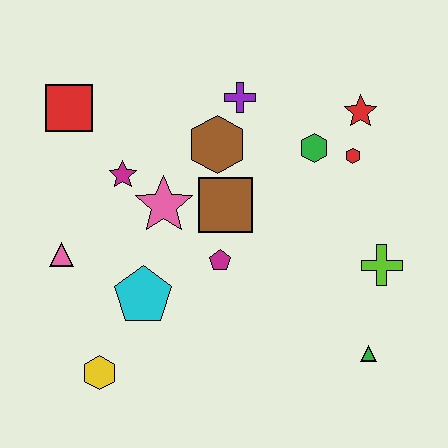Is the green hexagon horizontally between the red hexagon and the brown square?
Yes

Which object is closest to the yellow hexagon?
The cyan pentagon is closest to the yellow hexagon.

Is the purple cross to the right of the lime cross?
No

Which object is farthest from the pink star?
The green triangle is farthest from the pink star.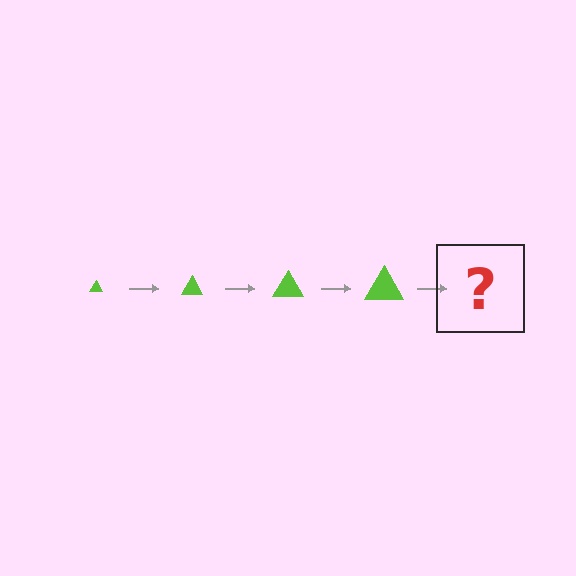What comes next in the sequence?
The next element should be a lime triangle, larger than the previous one.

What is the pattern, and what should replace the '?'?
The pattern is that the triangle gets progressively larger each step. The '?' should be a lime triangle, larger than the previous one.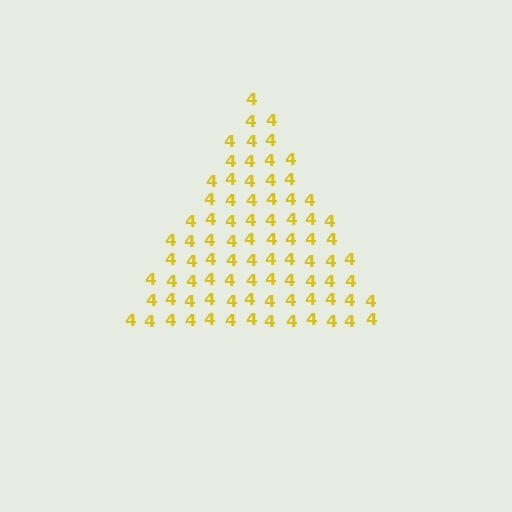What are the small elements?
The small elements are digit 4's.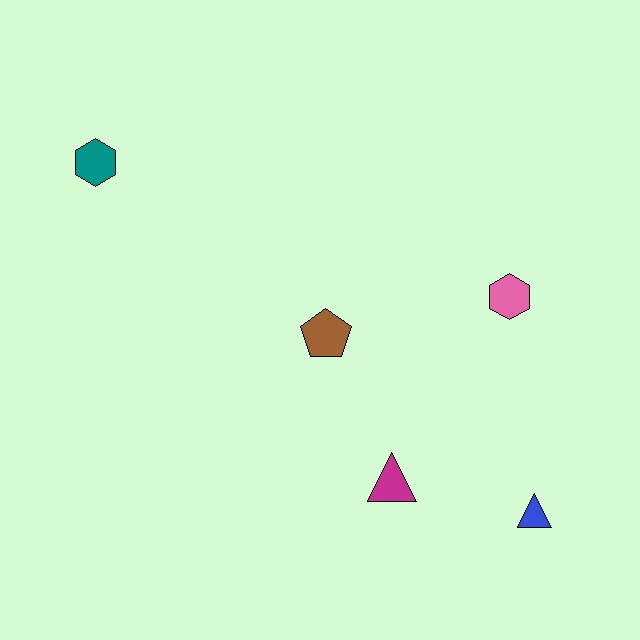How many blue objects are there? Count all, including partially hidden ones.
There is 1 blue object.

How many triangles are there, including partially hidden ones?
There are 2 triangles.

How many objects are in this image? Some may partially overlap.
There are 5 objects.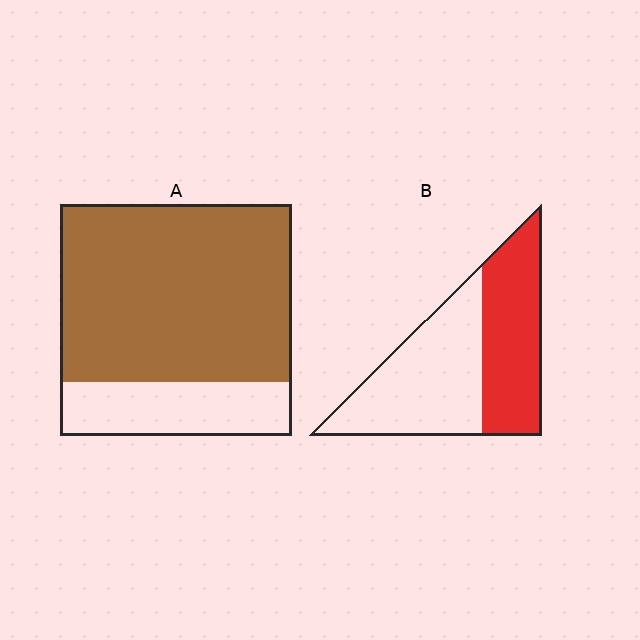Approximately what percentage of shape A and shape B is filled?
A is approximately 75% and B is approximately 45%.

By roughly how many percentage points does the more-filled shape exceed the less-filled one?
By roughly 30 percentage points (A over B).